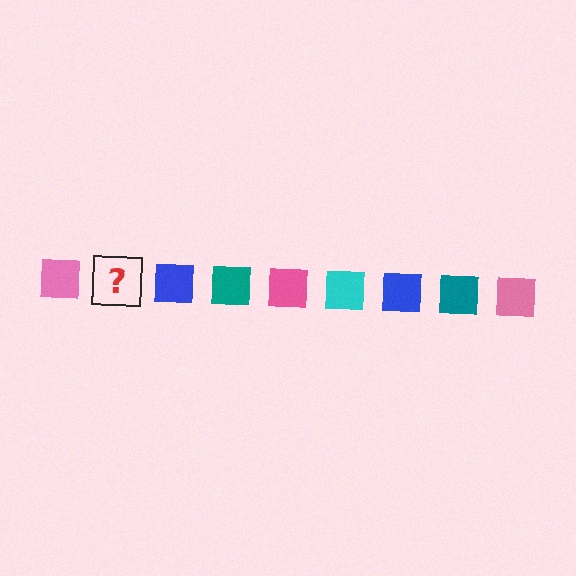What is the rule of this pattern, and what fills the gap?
The rule is that the pattern cycles through pink, cyan, blue, teal squares. The gap should be filled with a cyan square.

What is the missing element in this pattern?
The missing element is a cyan square.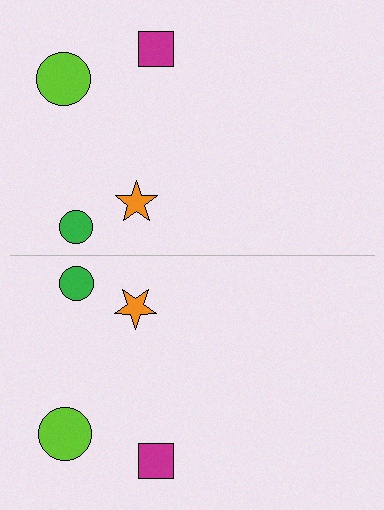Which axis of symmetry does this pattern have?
The pattern has a horizontal axis of symmetry running through the center of the image.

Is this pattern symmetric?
Yes, this pattern has bilateral (reflection) symmetry.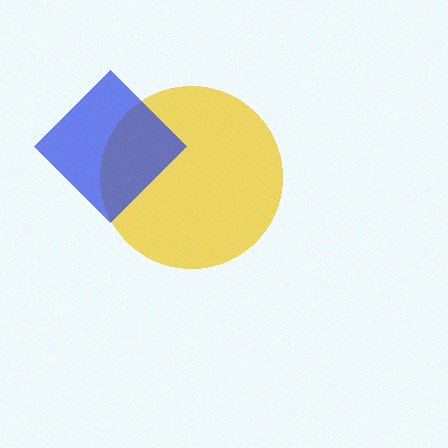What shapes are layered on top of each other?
The layered shapes are: a yellow circle, a blue diamond.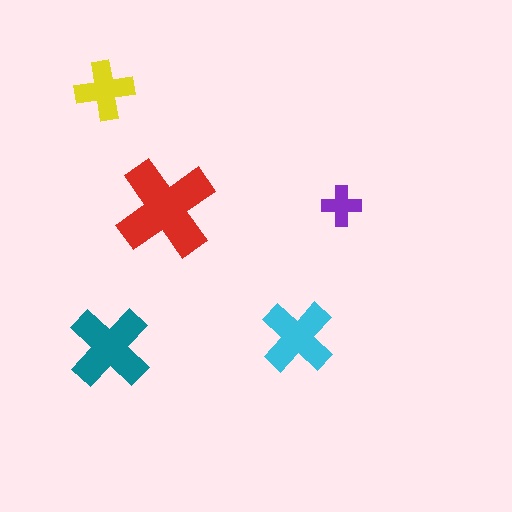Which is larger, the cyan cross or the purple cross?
The cyan one.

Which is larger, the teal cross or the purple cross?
The teal one.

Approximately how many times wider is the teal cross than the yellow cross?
About 1.5 times wider.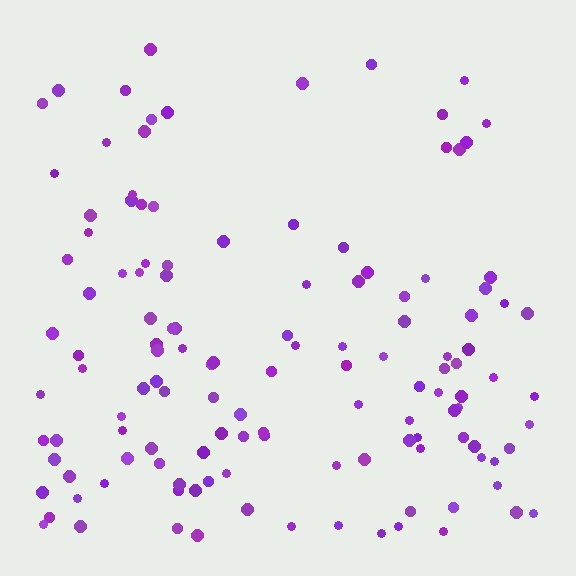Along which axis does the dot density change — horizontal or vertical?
Vertical.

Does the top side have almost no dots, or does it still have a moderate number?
Still a moderate number, just noticeably fewer than the bottom.